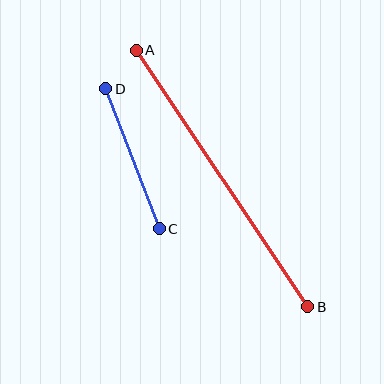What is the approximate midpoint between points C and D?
The midpoint is at approximately (132, 159) pixels.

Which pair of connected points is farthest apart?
Points A and B are farthest apart.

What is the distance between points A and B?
The distance is approximately 309 pixels.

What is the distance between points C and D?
The distance is approximately 150 pixels.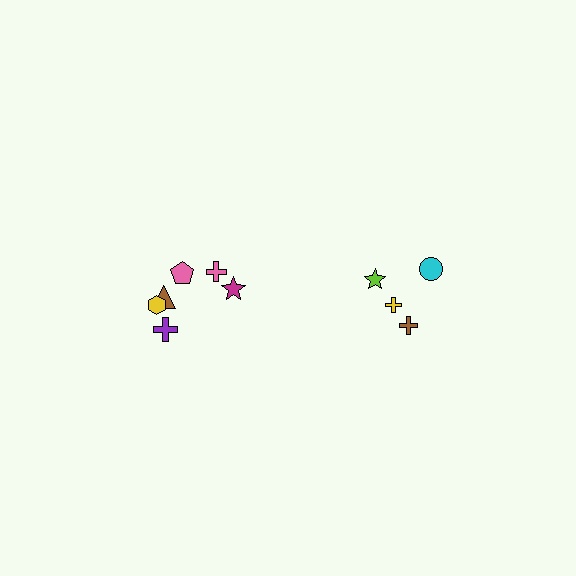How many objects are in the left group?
There are 6 objects.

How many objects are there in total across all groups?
There are 10 objects.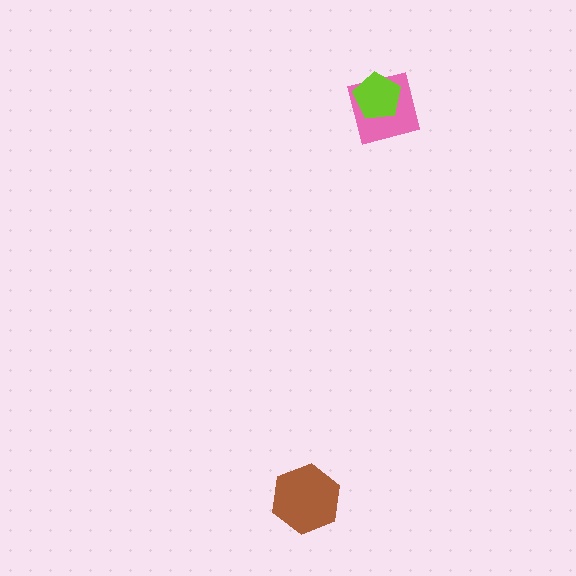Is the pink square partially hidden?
Yes, it is partially covered by another shape.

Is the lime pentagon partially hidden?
No, no other shape covers it.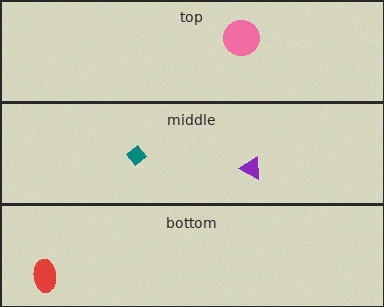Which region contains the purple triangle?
The middle region.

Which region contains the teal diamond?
The middle region.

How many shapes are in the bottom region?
1.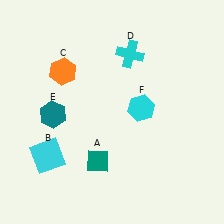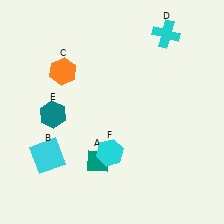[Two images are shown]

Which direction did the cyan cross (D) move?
The cyan cross (D) moved right.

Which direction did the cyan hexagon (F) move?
The cyan hexagon (F) moved down.